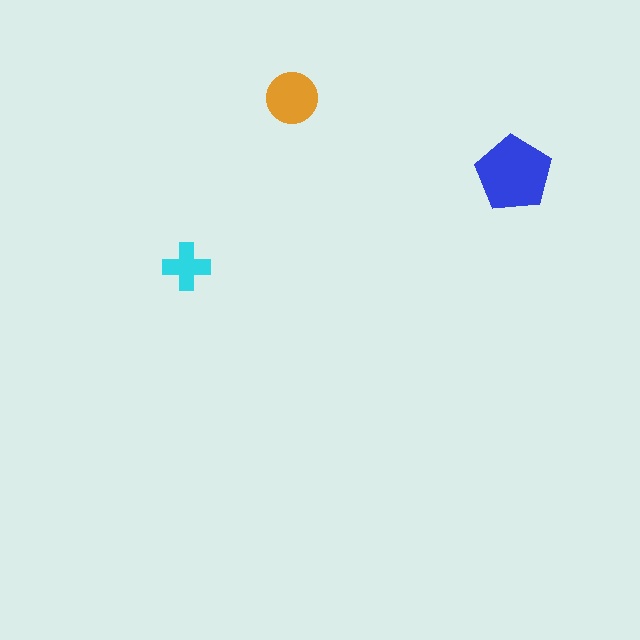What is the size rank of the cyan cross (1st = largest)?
3rd.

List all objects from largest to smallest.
The blue pentagon, the orange circle, the cyan cross.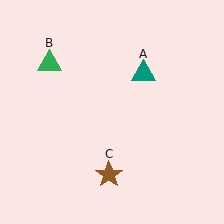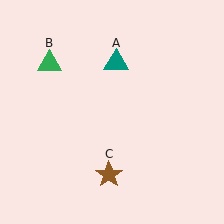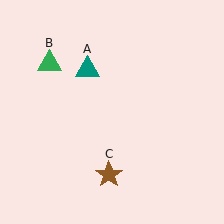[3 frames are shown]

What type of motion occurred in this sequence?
The teal triangle (object A) rotated counterclockwise around the center of the scene.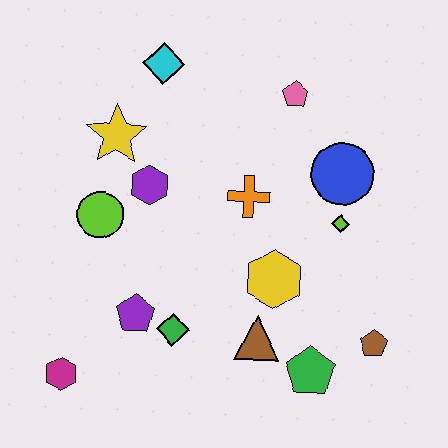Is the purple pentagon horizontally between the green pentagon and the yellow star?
Yes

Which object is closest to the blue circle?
The lime diamond is closest to the blue circle.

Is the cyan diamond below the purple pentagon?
No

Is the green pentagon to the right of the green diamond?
Yes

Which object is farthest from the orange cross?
The magenta hexagon is farthest from the orange cross.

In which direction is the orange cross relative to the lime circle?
The orange cross is to the right of the lime circle.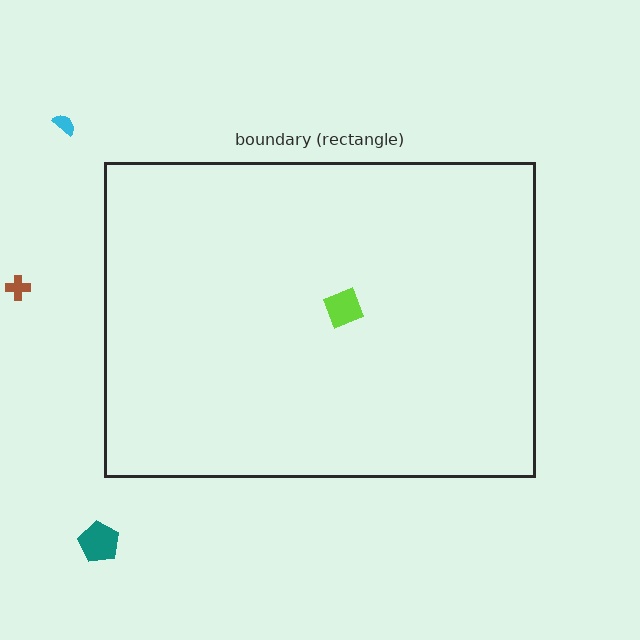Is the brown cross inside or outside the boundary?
Outside.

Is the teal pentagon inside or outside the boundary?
Outside.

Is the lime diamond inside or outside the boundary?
Inside.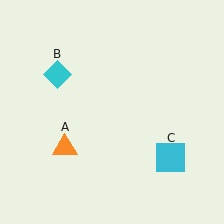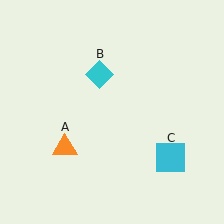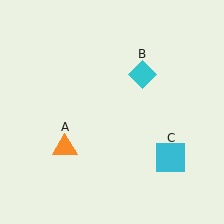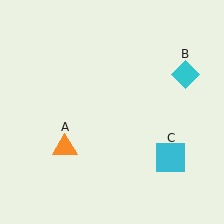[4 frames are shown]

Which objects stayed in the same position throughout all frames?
Orange triangle (object A) and cyan square (object C) remained stationary.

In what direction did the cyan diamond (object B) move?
The cyan diamond (object B) moved right.